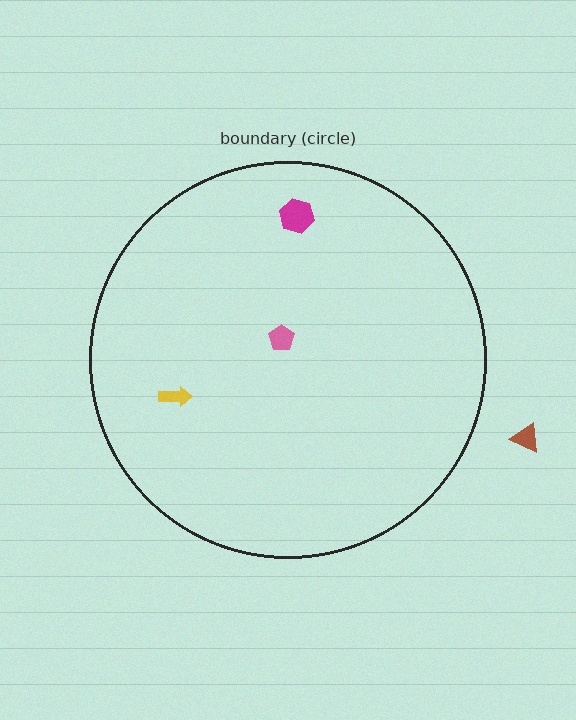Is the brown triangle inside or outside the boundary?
Outside.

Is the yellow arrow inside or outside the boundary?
Inside.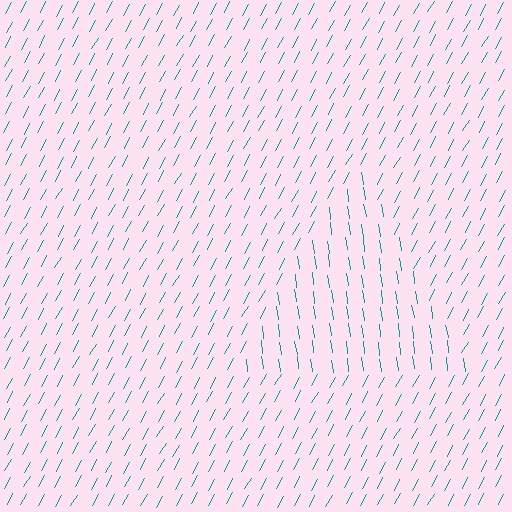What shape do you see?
I see a triangle.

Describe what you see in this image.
The image is filled with small teal line segments. A triangle region in the image has lines oriented differently from the surrounding lines, creating a visible texture boundary.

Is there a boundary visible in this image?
Yes, there is a texture boundary formed by a change in line orientation.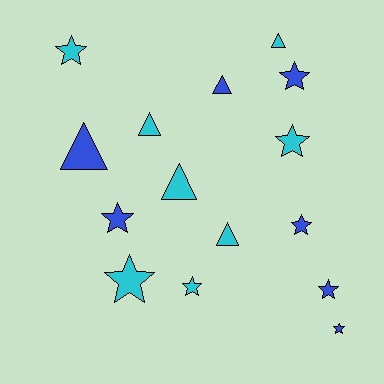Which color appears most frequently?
Cyan, with 8 objects.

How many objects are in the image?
There are 15 objects.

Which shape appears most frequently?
Star, with 9 objects.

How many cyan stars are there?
There are 4 cyan stars.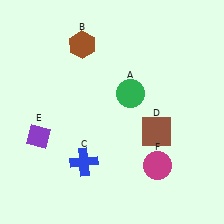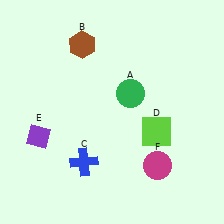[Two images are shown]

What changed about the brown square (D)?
In Image 1, D is brown. In Image 2, it changed to lime.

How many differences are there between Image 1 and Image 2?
There is 1 difference between the two images.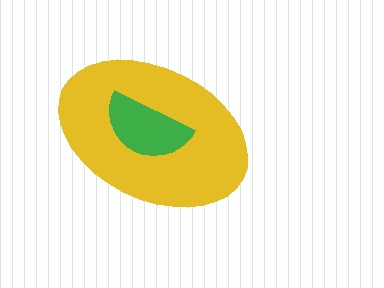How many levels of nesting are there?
2.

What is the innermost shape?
The green semicircle.